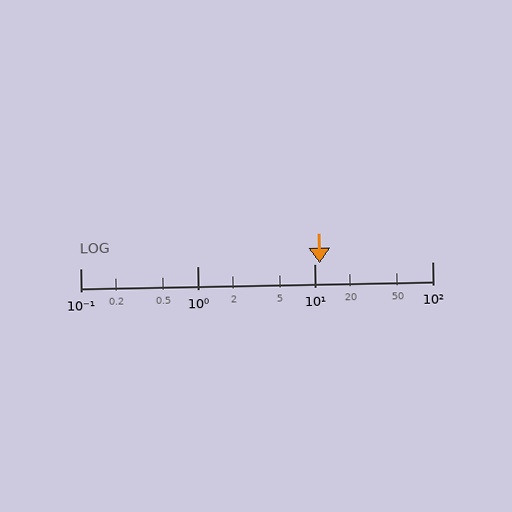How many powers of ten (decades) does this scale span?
The scale spans 3 decades, from 0.1 to 100.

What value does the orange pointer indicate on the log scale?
The pointer indicates approximately 11.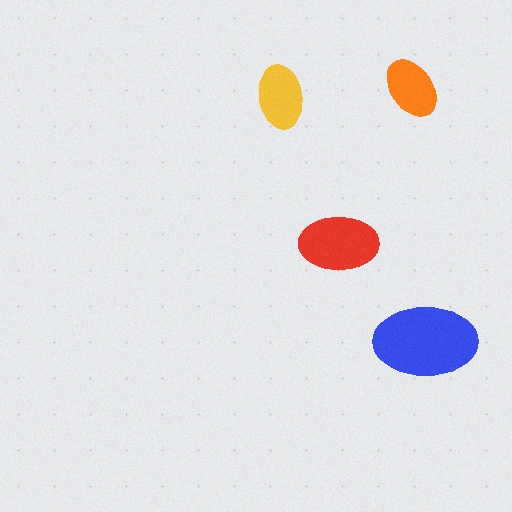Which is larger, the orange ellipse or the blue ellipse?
The blue one.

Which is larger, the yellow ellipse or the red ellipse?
The red one.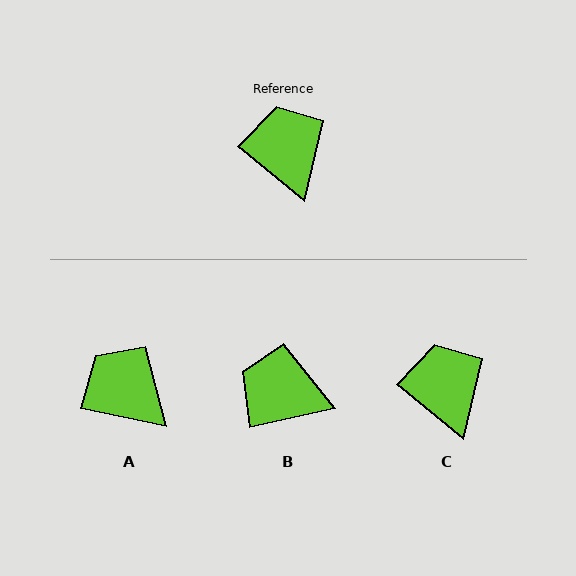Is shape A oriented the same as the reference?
No, it is off by about 28 degrees.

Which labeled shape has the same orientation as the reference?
C.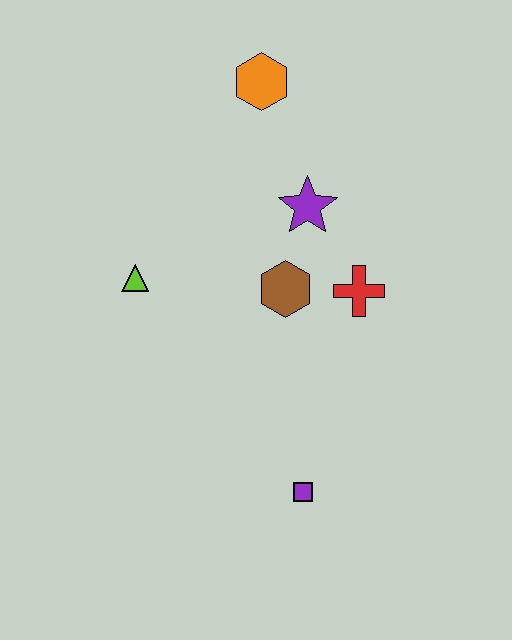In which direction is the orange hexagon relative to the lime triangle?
The orange hexagon is above the lime triangle.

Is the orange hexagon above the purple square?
Yes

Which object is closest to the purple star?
The brown hexagon is closest to the purple star.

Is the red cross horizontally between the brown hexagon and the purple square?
No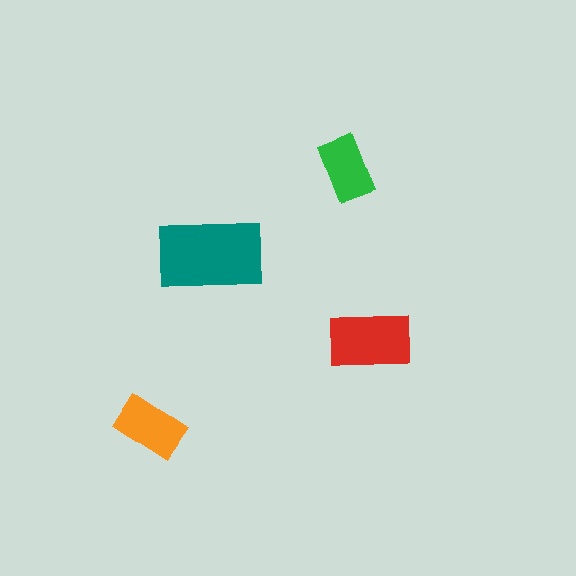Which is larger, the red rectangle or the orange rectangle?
The red one.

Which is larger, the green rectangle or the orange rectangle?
The orange one.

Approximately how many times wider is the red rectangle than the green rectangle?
About 1.5 times wider.